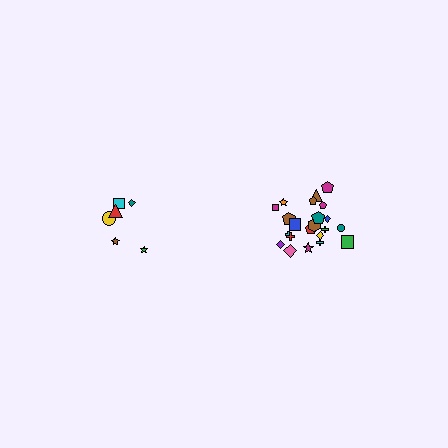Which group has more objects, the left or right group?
The right group.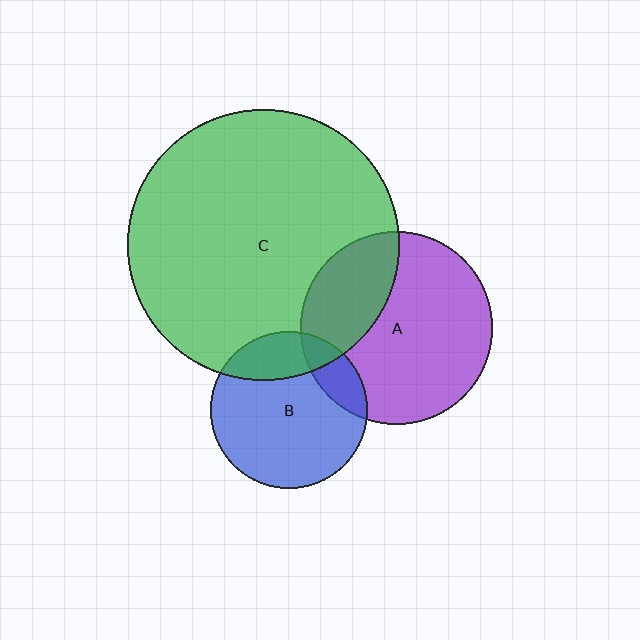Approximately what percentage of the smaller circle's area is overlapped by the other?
Approximately 20%.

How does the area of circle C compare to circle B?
Approximately 3.0 times.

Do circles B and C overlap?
Yes.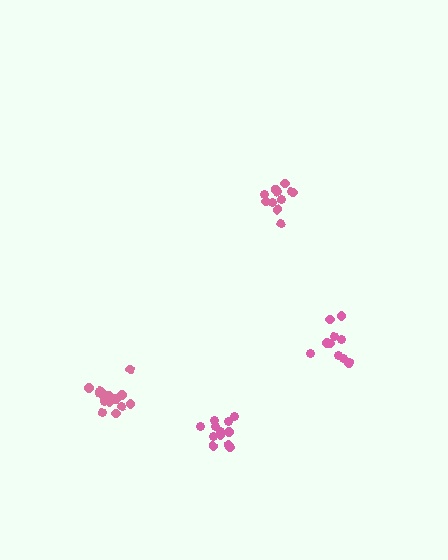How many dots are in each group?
Group 1: 10 dots, Group 2: 11 dots, Group 3: 13 dots, Group 4: 15 dots (49 total).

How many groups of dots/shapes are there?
There are 4 groups.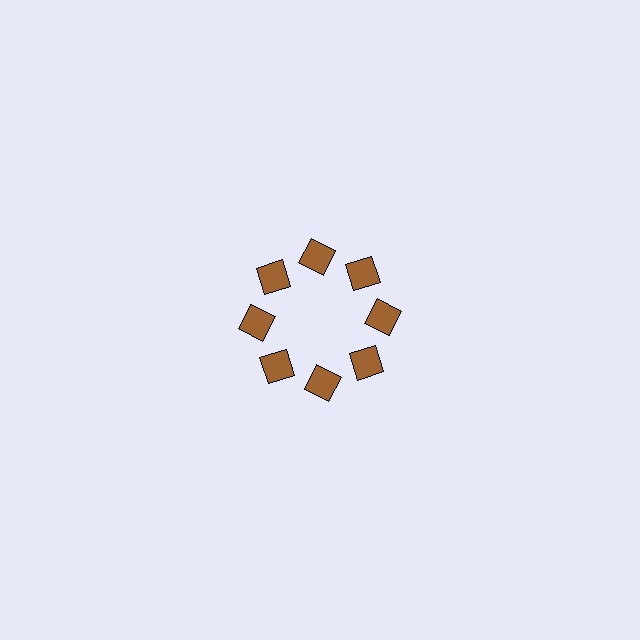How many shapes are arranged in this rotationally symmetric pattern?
There are 8 shapes, arranged in 8 groups of 1.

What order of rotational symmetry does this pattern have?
This pattern has 8-fold rotational symmetry.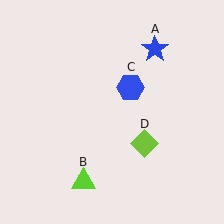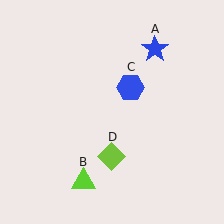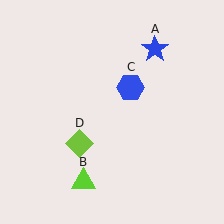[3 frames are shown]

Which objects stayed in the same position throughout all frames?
Blue star (object A) and lime triangle (object B) and blue hexagon (object C) remained stationary.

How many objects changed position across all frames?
1 object changed position: lime diamond (object D).